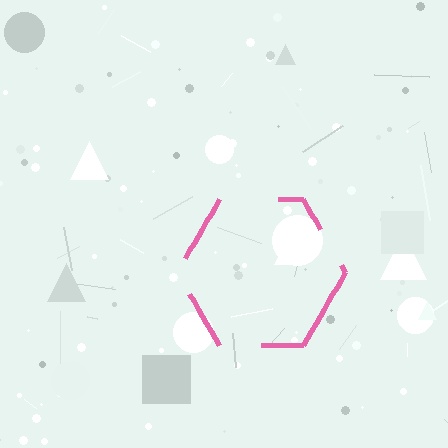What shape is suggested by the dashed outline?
The dashed outline suggests a hexagon.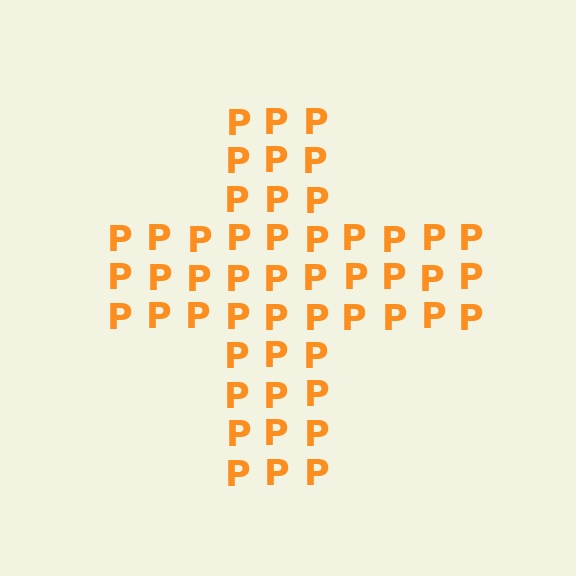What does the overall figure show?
The overall figure shows a cross.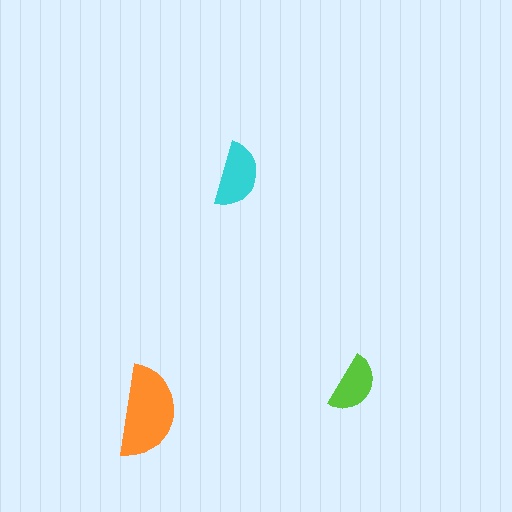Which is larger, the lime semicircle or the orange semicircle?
The orange one.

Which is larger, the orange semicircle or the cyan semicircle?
The orange one.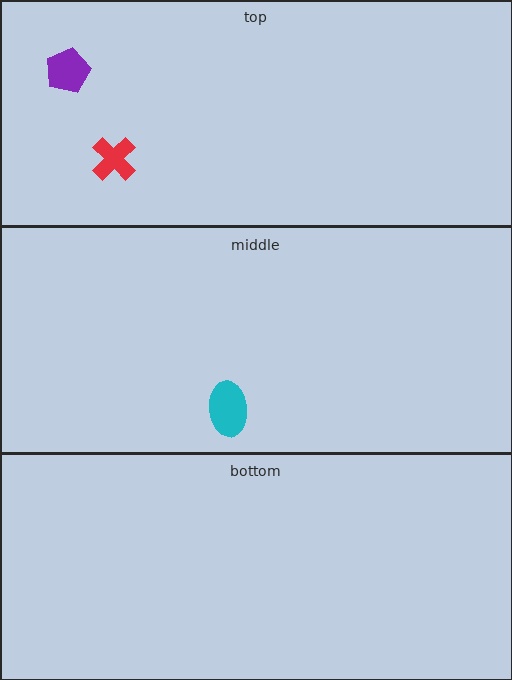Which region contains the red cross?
The top region.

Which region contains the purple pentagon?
The top region.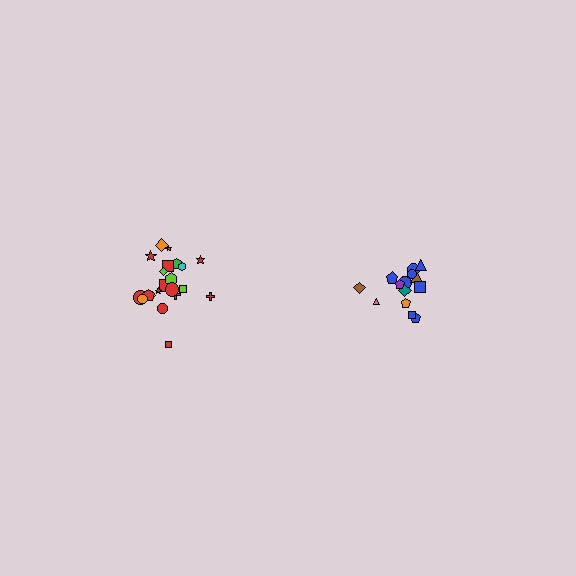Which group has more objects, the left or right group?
The left group.